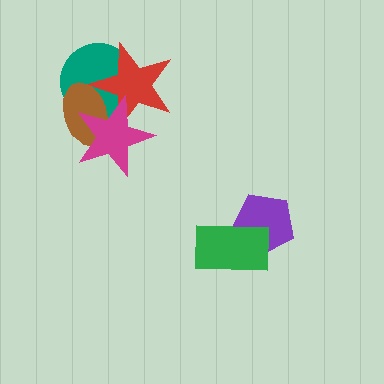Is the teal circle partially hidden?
Yes, it is partially covered by another shape.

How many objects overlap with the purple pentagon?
1 object overlaps with the purple pentagon.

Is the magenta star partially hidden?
No, no other shape covers it.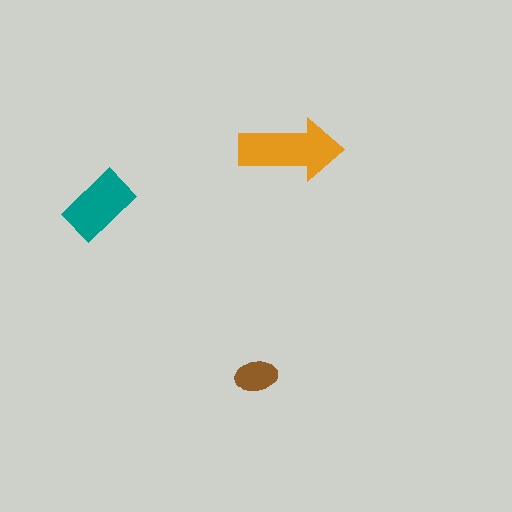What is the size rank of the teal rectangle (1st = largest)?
2nd.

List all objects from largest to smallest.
The orange arrow, the teal rectangle, the brown ellipse.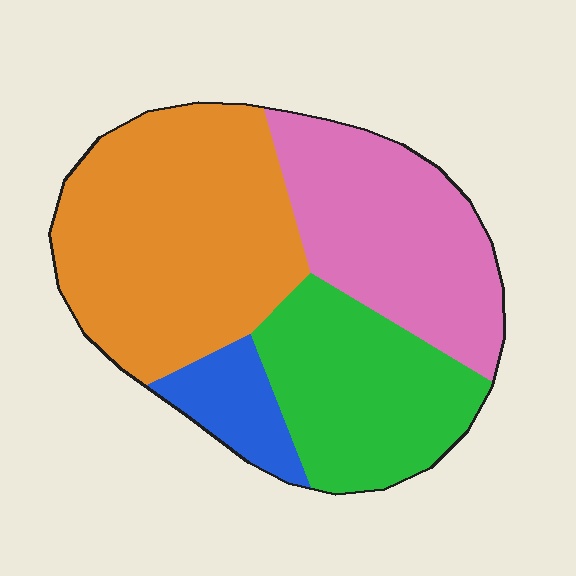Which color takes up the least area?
Blue, at roughly 10%.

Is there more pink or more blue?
Pink.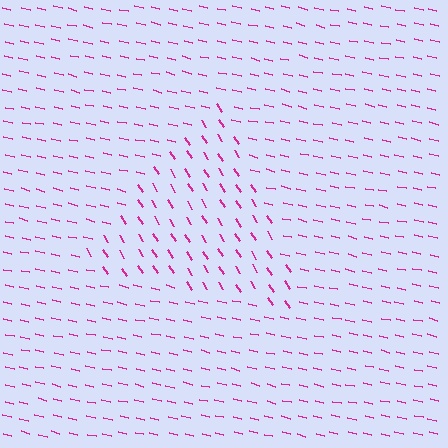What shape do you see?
I see a triangle.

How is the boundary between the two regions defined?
The boundary is defined purely by a change in line orientation (approximately 45 degrees difference). All lines are the same color and thickness.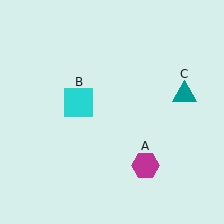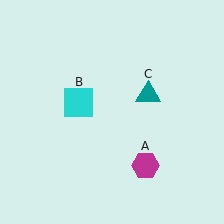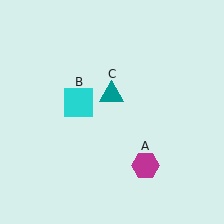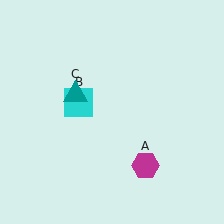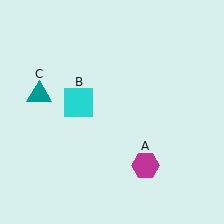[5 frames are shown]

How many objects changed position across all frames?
1 object changed position: teal triangle (object C).